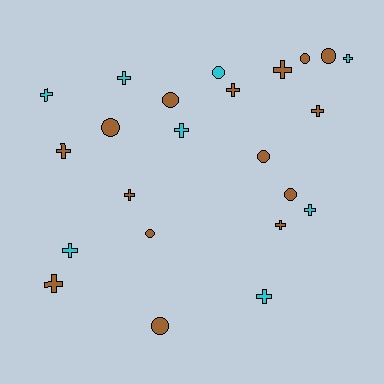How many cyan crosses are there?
There are 7 cyan crosses.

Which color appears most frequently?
Brown, with 15 objects.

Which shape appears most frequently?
Cross, with 14 objects.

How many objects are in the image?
There are 23 objects.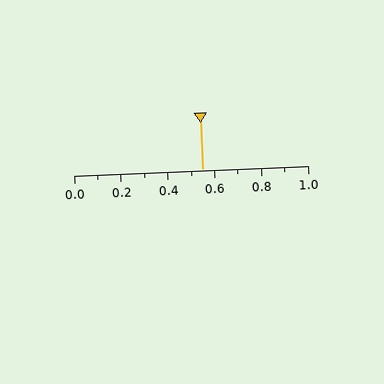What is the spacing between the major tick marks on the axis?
The major ticks are spaced 0.2 apart.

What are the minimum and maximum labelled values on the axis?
The axis runs from 0.0 to 1.0.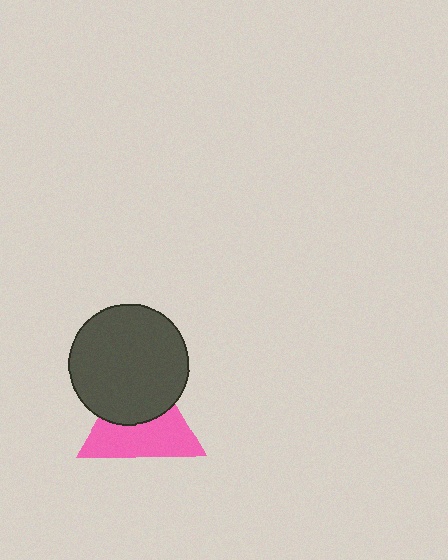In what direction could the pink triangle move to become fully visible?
The pink triangle could move down. That would shift it out from behind the dark gray circle entirely.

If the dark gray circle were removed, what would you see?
You would see the complete pink triangle.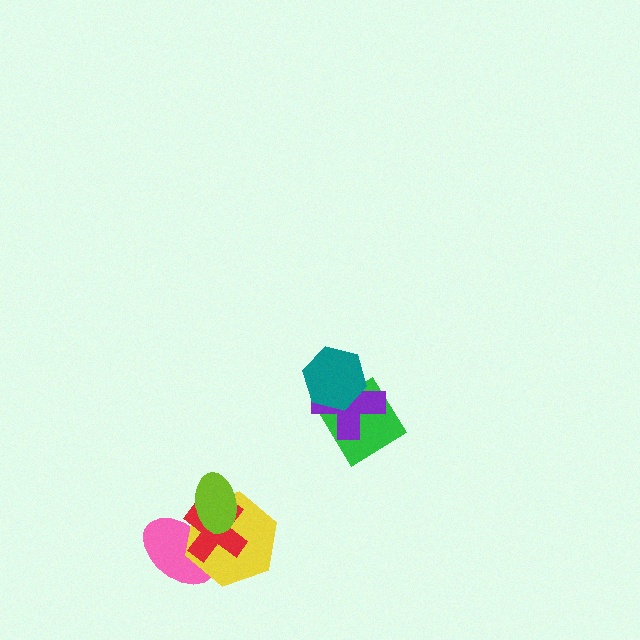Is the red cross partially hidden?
Yes, it is partially covered by another shape.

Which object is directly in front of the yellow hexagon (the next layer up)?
The red cross is directly in front of the yellow hexagon.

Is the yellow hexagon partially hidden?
Yes, it is partially covered by another shape.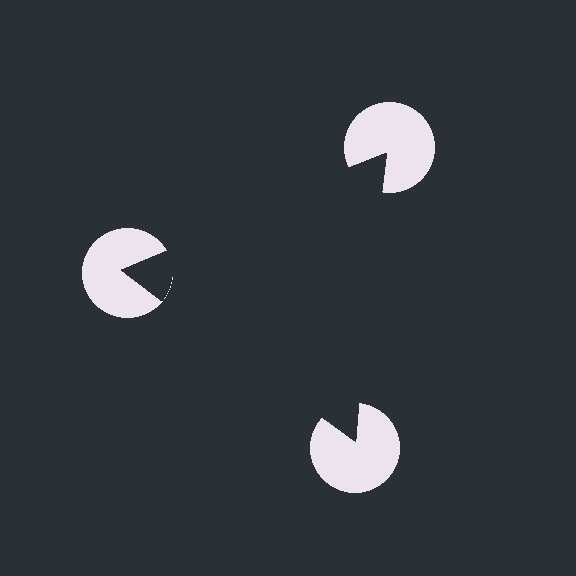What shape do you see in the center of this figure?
An illusory triangle — its edges are inferred from the aligned wedge cuts in the pac-man discs, not physically drawn.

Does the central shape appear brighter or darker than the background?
It typically appears slightly darker than the background, even though no actual brightness change is drawn.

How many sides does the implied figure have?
3 sides.